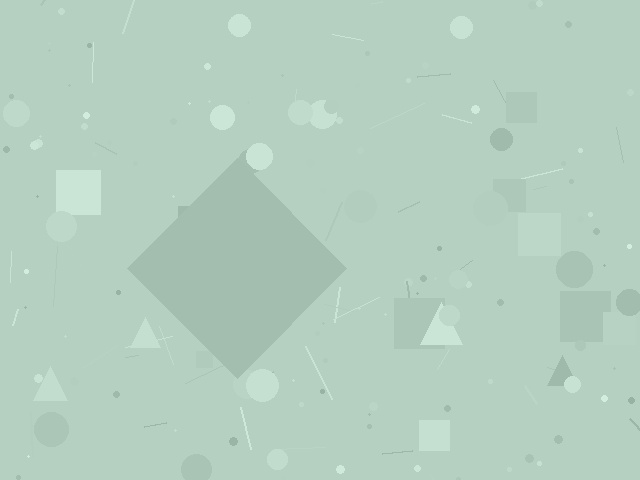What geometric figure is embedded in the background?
A diamond is embedded in the background.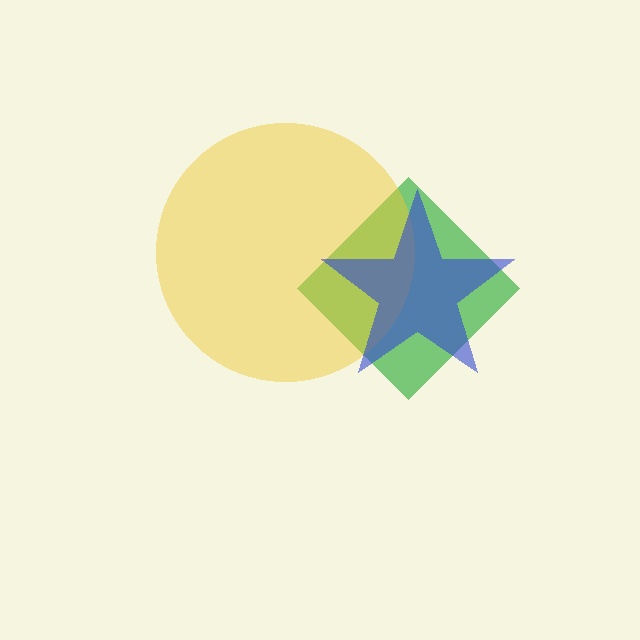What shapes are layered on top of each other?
The layered shapes are: a green diamond, a yellow circle, a blue star.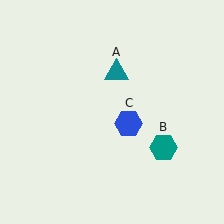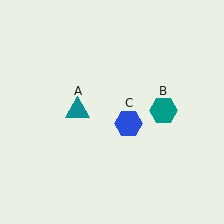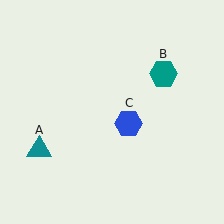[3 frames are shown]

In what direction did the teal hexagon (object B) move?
The teal hexagon (object B) moved up.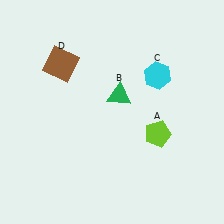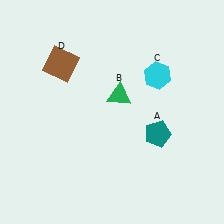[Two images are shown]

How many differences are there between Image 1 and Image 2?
There is 1 difference between the two images.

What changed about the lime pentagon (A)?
In Image 1, A is lime. In Image 2, it changed to teal.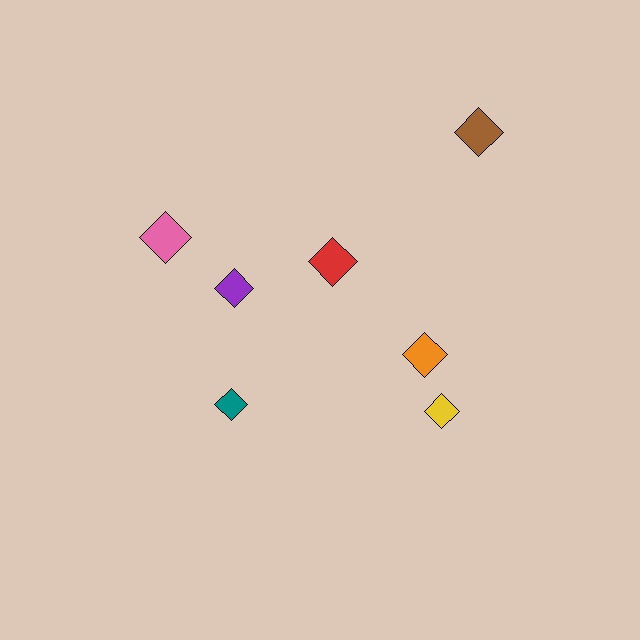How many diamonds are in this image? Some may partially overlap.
There are 7 diamonds.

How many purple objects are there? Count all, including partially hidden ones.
There is 1 purple object.